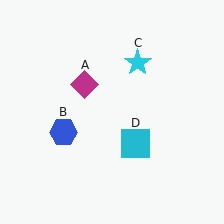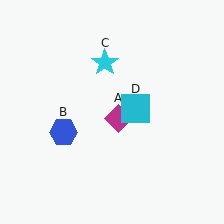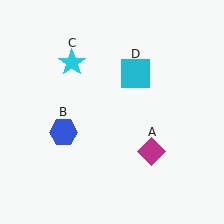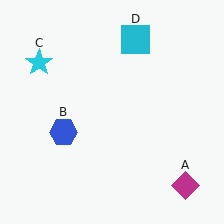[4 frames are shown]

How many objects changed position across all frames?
3 objects changed position: magenta diamond (object A), cyan star (object C), cyan square (object D).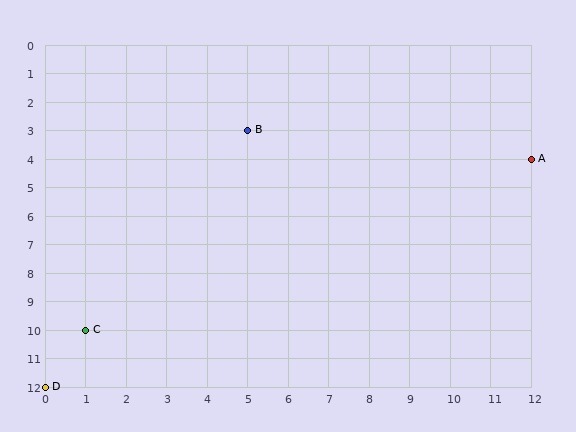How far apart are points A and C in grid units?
Points A and C are 11 columns and 6 rows apart (about 12.5 grid units diagonally).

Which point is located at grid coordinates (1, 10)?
Point C is at (1, 10).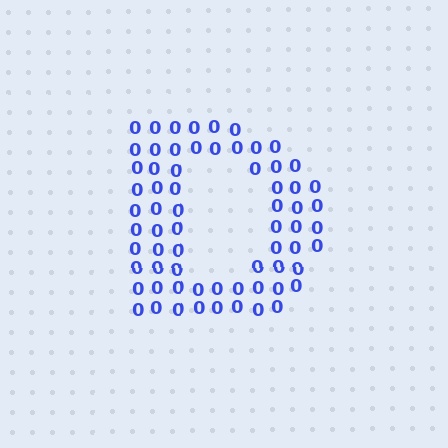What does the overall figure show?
The overall figure shows the letter D.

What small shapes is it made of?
It is made of small digit 0's.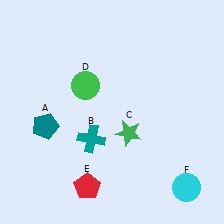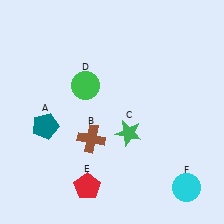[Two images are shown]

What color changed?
The cross (B) changed from teal in Image 1 to brown in Image 2.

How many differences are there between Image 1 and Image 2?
There is 1 difference between the two images.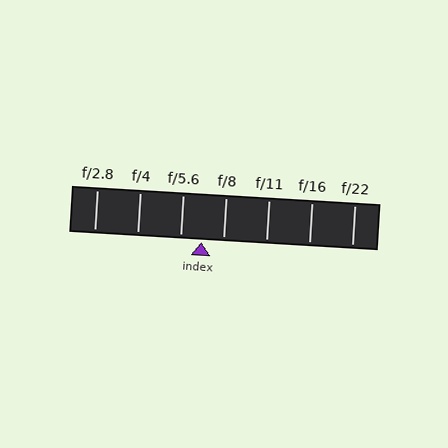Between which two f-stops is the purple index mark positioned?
The index mark is between f/5.6 and f/8.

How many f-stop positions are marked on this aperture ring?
There are 7 f-stop positions marked.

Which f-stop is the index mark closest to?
The index mark is closest to f/8.